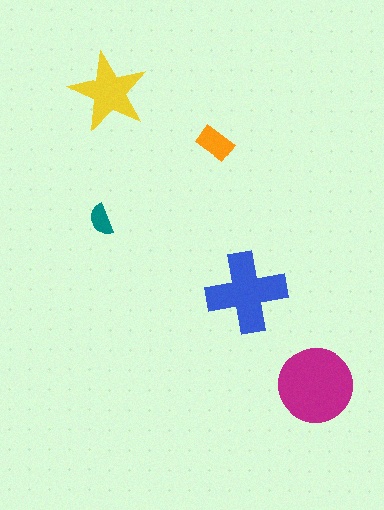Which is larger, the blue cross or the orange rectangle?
The blue cross.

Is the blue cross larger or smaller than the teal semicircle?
Larger.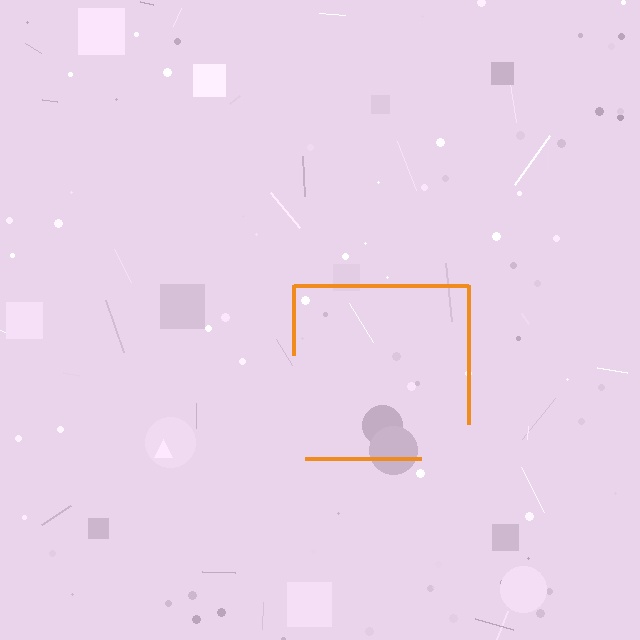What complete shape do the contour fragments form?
The contour fragments form a square.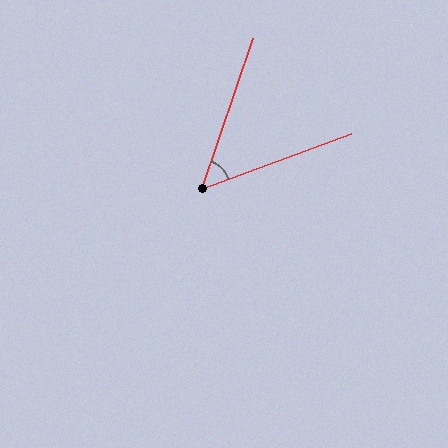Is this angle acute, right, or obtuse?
It is acute.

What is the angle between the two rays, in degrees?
Approximately 51 degrees.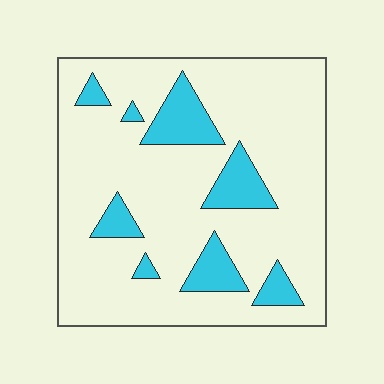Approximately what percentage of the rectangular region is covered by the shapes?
Approximately 15%.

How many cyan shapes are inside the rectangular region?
8.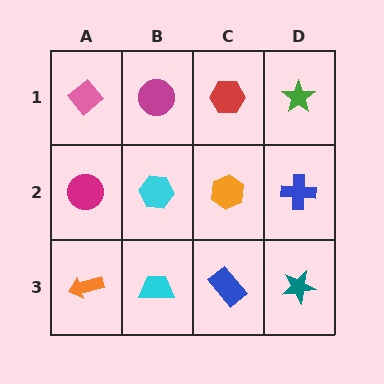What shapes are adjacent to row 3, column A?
A magenta circle (row 2, column A), a cyan trapezoid (row 3, column B).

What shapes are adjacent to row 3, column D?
A blue cross (row 2, column D), a blue rectangle (row 3, column C).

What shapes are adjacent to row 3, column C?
An orange hexagon (row 2, column C), a cyan trapezoid (row 3, column B), a teal star (row 3, column D).